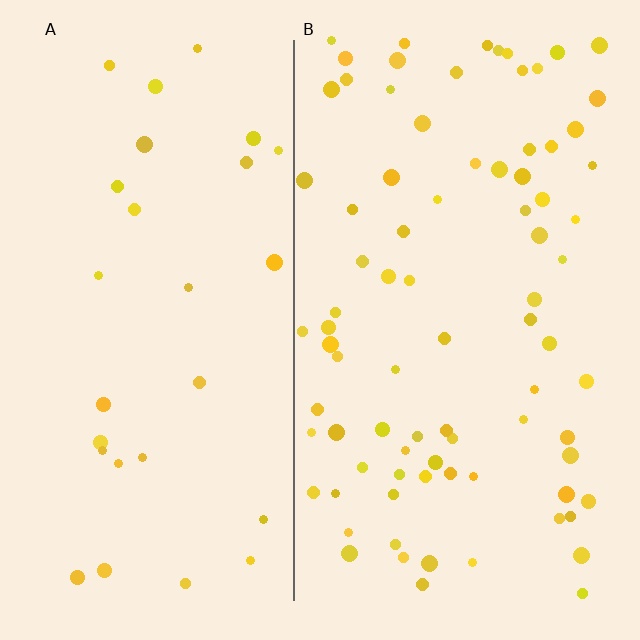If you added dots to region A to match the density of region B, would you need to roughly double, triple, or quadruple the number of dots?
Approximately triple.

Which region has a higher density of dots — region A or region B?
B (the right).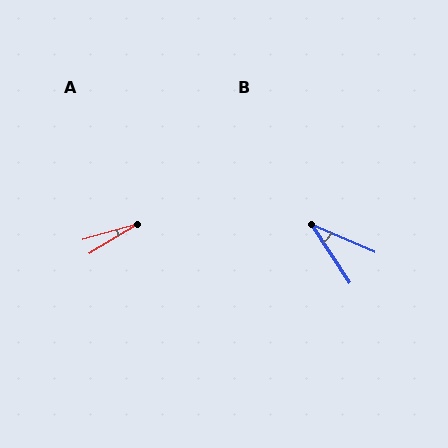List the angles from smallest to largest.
A (15°), B (34°).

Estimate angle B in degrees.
Approximately 34 degrees.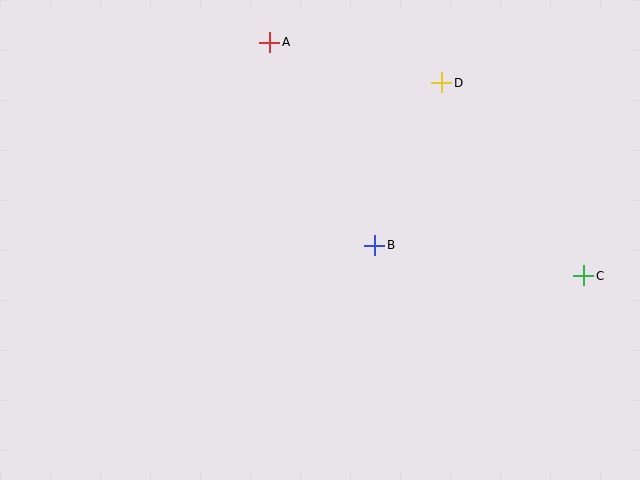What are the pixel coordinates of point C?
Point C is at (584, 276).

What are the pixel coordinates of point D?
Point D is at (442, 83).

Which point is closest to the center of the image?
Point B at (375, 245) is closest to the center.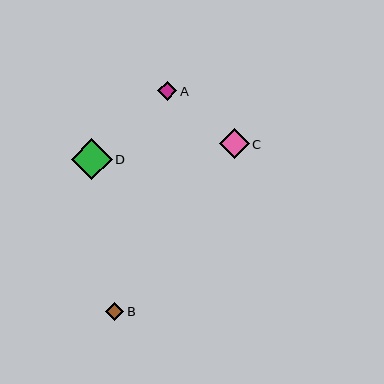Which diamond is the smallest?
Diamond B is the smallest with a size of approximately 18 pixels.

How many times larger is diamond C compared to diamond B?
Diamond C is approximately 1.6 times the size of diamond B.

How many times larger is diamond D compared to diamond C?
Diamond D is approximately 1.4 times the size of diamond C.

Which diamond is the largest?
Diamond D is the largest with a size of approximately 41 pixels.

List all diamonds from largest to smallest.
From largest to smallest: D, C, A, B.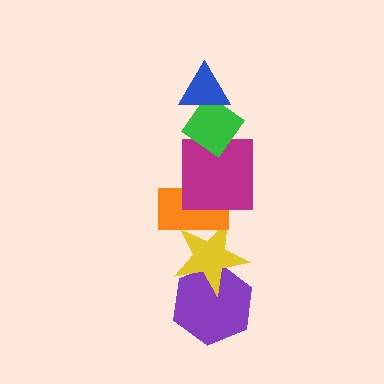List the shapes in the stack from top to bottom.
From top to bottom: the blue triangle, the green diamond, the magenta square, the orange rectangle, the yellow star, the purple hexagon.